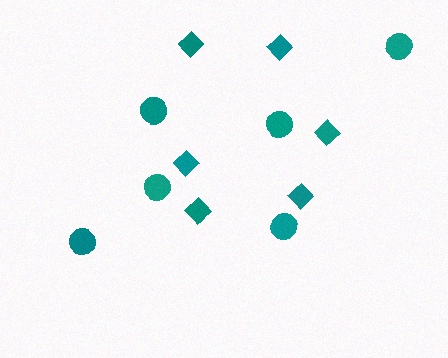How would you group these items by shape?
There are 2 groups: one group of circles (6) and one group of diamonds (6).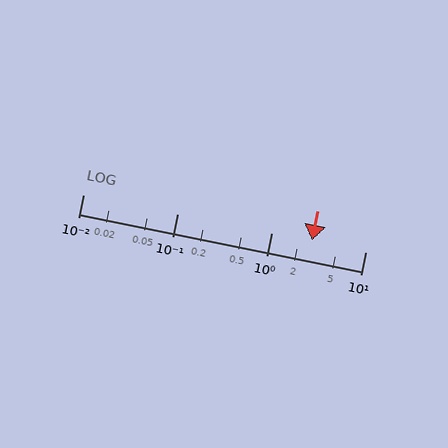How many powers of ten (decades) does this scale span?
The scale spans 3 decades, from 0.01 to 10.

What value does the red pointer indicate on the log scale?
The pointer indicates approximately 2.7.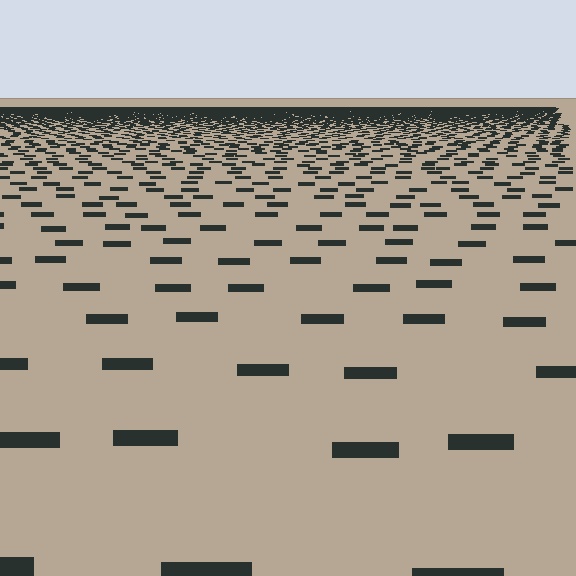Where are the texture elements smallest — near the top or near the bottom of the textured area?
Near the top.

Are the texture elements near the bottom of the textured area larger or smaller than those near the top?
Larger. Near the bottom, elements are closer to the viewer and appear at a bigger on-screen size.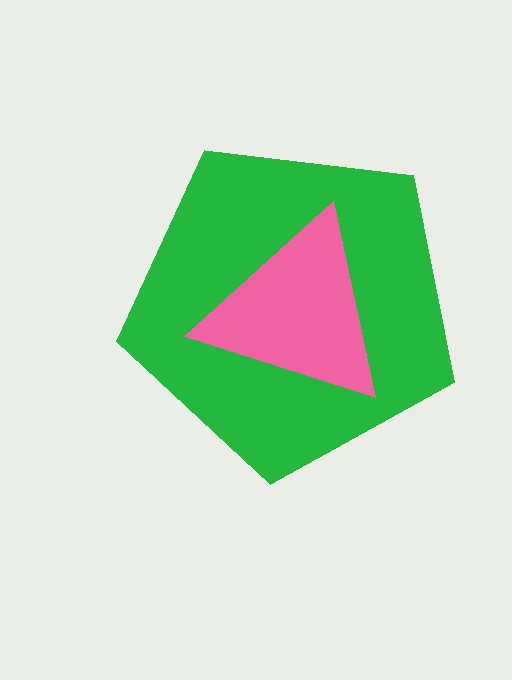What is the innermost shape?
The pink triangle.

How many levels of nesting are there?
2.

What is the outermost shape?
The green pentagon.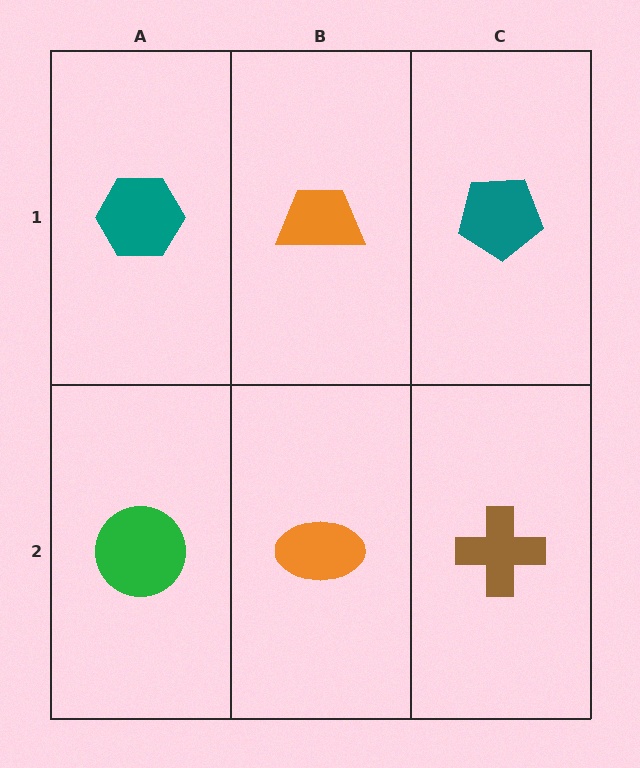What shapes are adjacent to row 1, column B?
An orange ellipse (row 2, column B), a teal hexagon (row 1, column A), a teal pentagon (row 1, column C).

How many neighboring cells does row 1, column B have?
3.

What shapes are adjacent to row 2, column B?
An orange trapezoid (row 1, column B), a green circle (row 2, column A), a brown cross (row 2, column C).